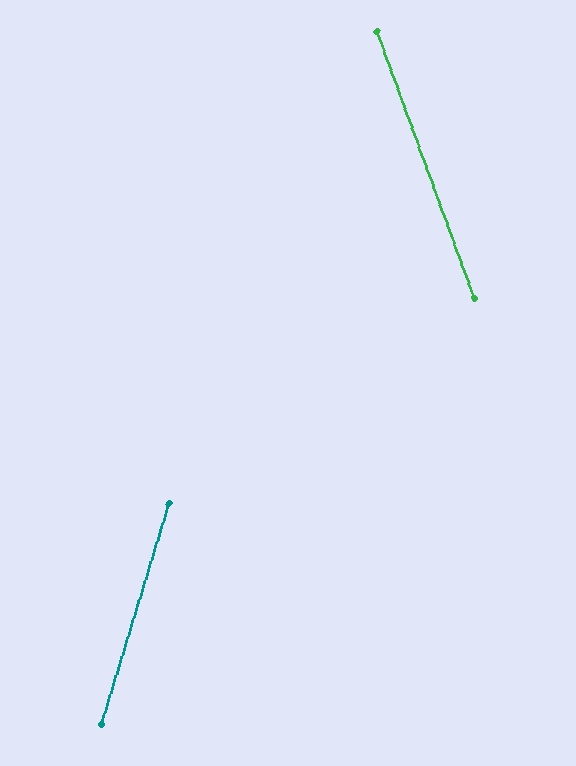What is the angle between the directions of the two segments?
Approximately 37 degrees.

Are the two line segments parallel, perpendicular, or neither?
Neither parallel nor perpendicular — they differ by about 37°.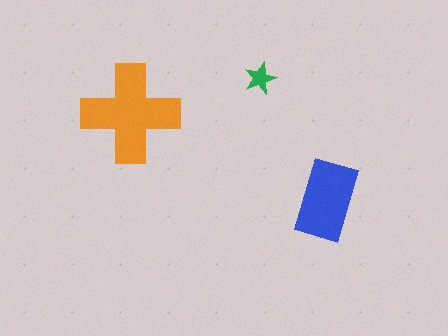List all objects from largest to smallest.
The orange cross, the blue rectangle, the green star.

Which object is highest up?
The green star is topmost.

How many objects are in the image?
There are 3 objects in the image.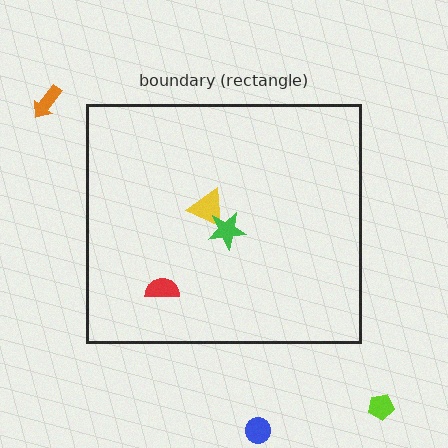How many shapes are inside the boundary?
3 inside, 3 outside.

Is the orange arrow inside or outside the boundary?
Outside.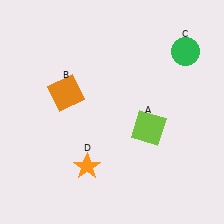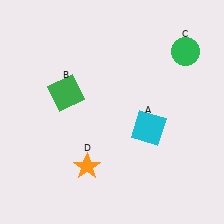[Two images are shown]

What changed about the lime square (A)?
In Image 1, A is lime. In Image 2, it changed to cyan.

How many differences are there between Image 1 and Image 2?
There are 2 differences between the two images.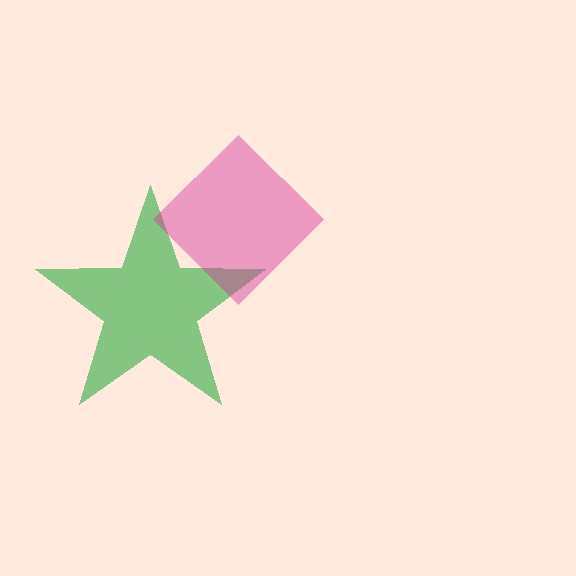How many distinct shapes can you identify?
There are 2 distinct shapes: a green star, a magenta diamond.